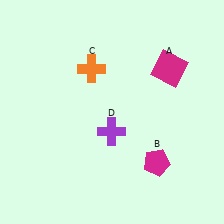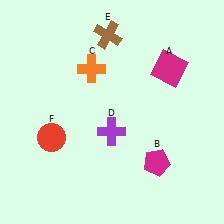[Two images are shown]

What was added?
A brown cross (E), a red circle (F) were added in Image 2.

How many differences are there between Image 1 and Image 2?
There are 2 differences between the two images.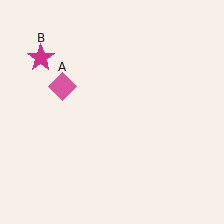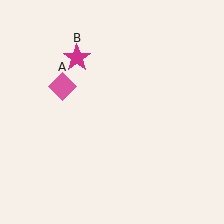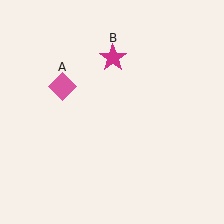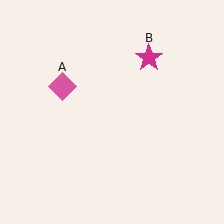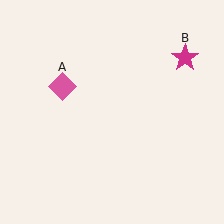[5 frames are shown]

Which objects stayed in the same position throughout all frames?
Pink diamond (object A) remained stationary.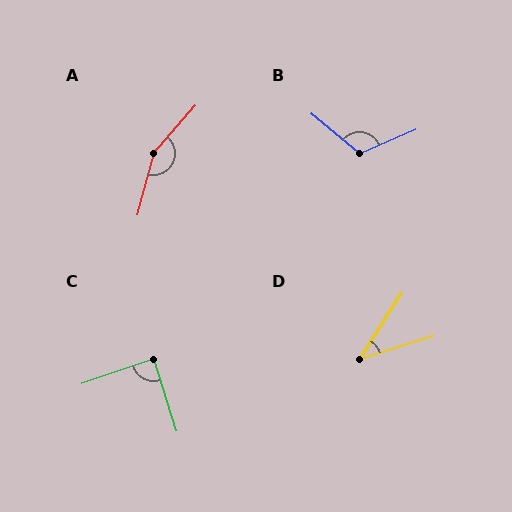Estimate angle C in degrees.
Approximately 89 degrees.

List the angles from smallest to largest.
D (40°), C (89°), B (117°), A (154°).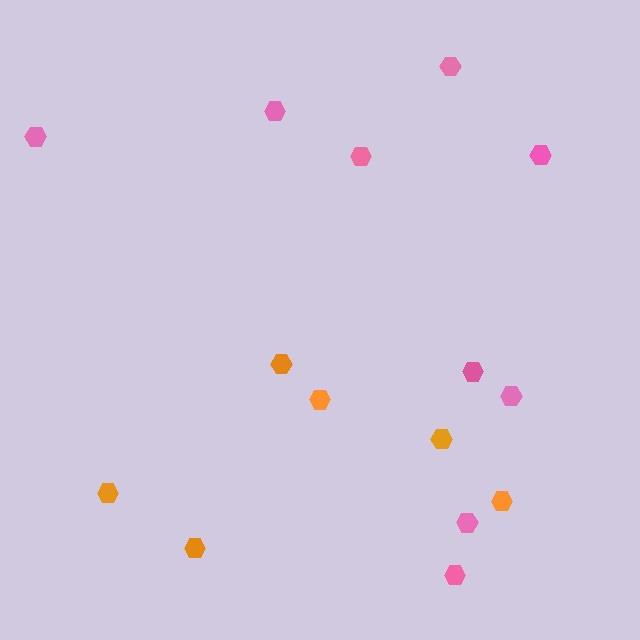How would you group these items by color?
There are 2 groups: one group of orange hexagons (6) and one group of pink hexagons (9).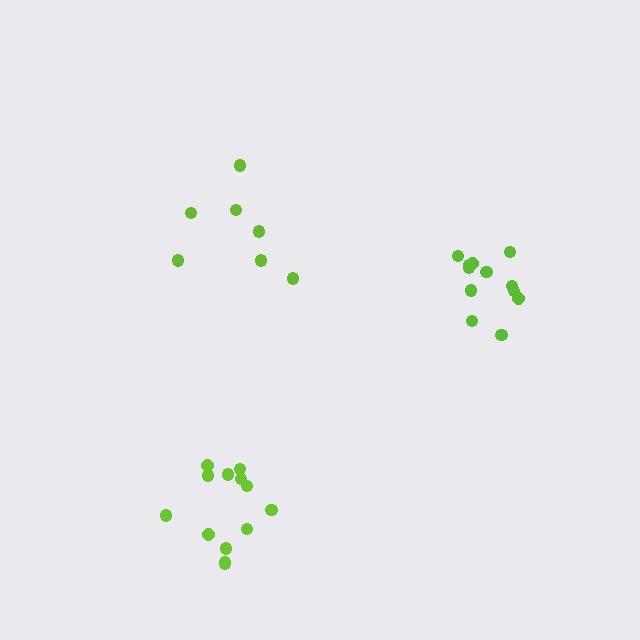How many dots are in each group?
Group 1: 7 dots, Group 2: 12 dots, Group 3: 13 dots (32 total).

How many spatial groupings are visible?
There are 3 spatial groupings.